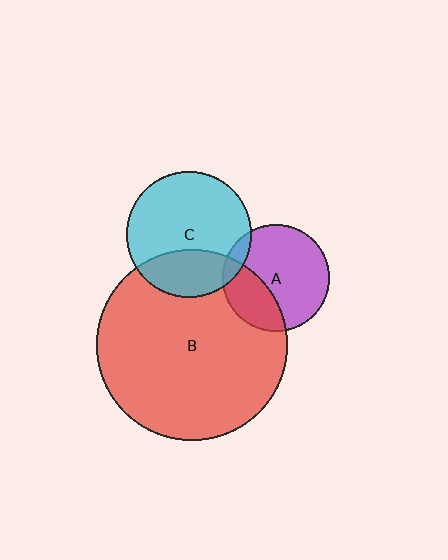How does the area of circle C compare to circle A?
Approximately 1.4 times.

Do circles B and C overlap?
Yes.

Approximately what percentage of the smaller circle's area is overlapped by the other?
Approximately 30%.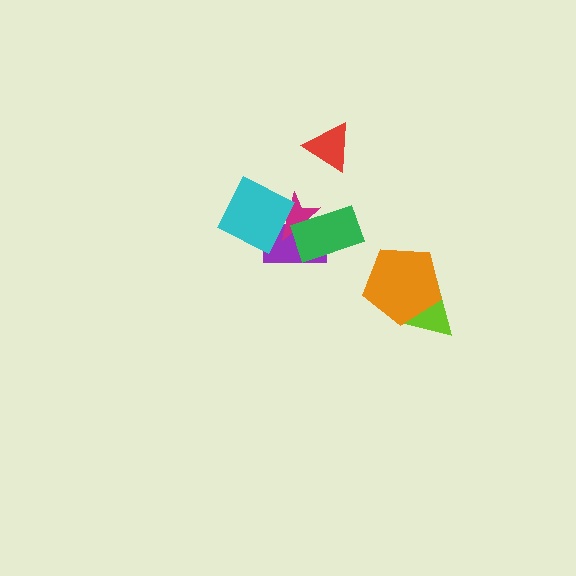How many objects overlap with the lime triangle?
1 object overlaps with the lime triangle.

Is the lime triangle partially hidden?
Yes, it is partially covered by another shape.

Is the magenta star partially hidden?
Yes, it is partially covered by another shape.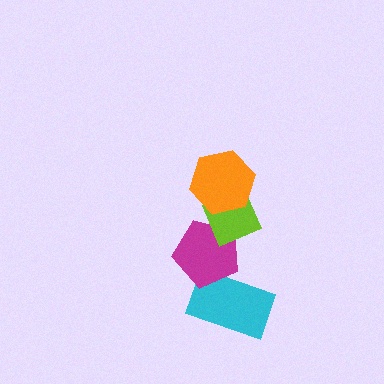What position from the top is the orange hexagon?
The orange hexagon is 1st from the top.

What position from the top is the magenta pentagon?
The magenta pentagon is 3rd from the top.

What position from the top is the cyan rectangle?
The cyan rectangle is 4th from the top.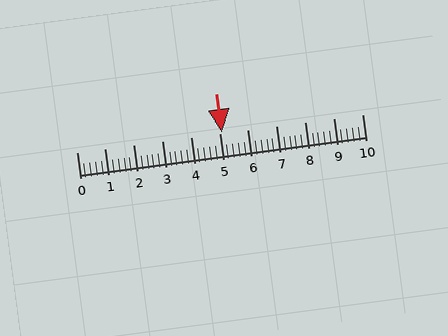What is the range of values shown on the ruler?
The ruler shows values from 0 to 10.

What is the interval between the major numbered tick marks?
The major tick marks are spaced 1 units apart.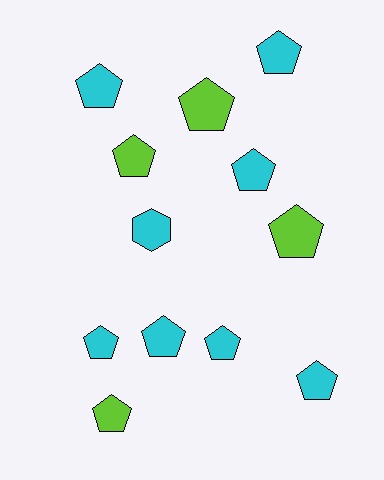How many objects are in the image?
There are 12 objects.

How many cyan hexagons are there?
There is 1 cyan hexagon.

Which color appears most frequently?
Cyan, with 8 objects.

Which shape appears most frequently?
Pentagon, with 11 objects.